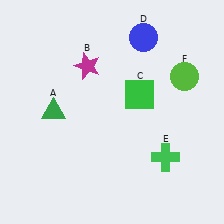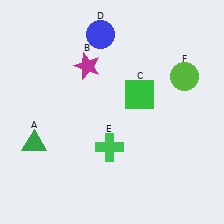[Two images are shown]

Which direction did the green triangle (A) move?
The green triangle (A) moved down.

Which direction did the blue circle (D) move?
The blue circle (D) moved left.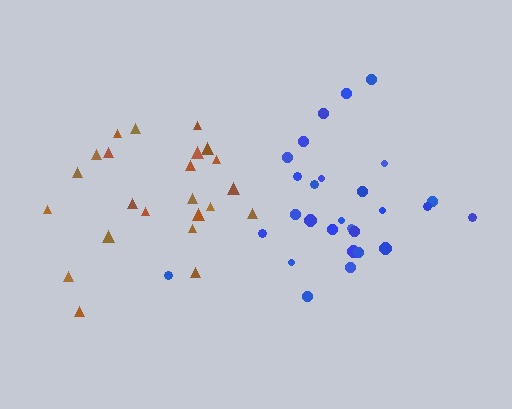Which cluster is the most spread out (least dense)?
Brown.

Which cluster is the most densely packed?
Blue.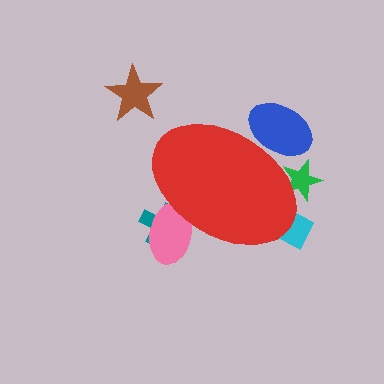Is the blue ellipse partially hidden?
Yes, the blue ellipse is partially hidden behind the red ellipse.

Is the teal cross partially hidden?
Yes, the teal cross is partially hidden behind the red ellipse.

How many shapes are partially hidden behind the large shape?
5 shapes are partially hidden.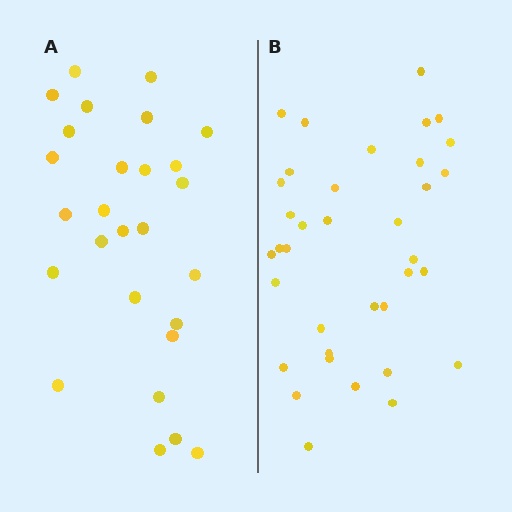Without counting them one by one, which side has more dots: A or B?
Region B (the right region) has more dots.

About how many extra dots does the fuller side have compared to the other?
Region B has roughly 8 or so more dots than region A.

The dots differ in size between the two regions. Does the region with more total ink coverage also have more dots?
No. Region A has more total ink coverage because its dots are larger, but region B actually contains more individual dots. Total area can be misleading — the number of items is what matters here.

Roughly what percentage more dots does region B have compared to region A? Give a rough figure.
About 35% more.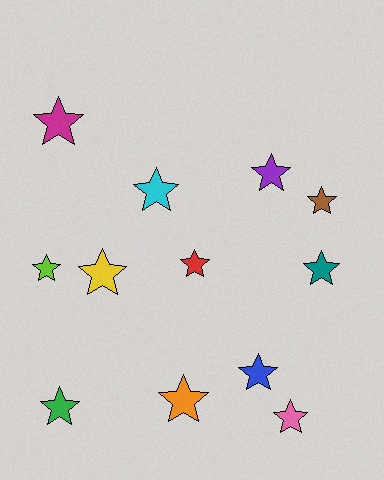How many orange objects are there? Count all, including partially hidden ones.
There is 1 orange object.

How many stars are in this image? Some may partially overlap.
There are 12 stars.